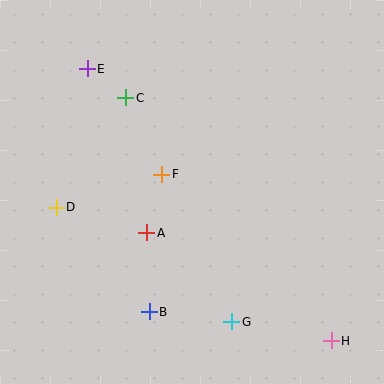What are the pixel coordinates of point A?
Point A is at (147, 233).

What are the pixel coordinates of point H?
Point H is at (331, 341).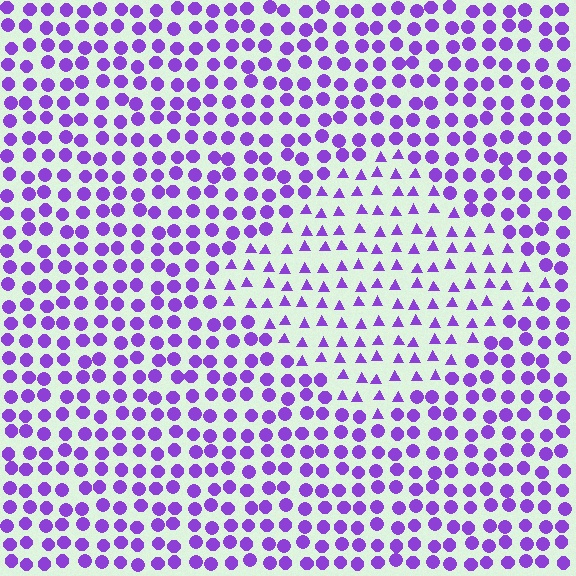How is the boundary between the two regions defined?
The boundary is defined by a change in element shape: triangles inside vs. circles outside. All elements share the same color and spacing.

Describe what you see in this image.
The image is filled with small purple elements arranged in a uniform grid. A diamond-shaped region contains triangles, while the surrounding area contains circles. The boundary is defined purely by the change in element shape.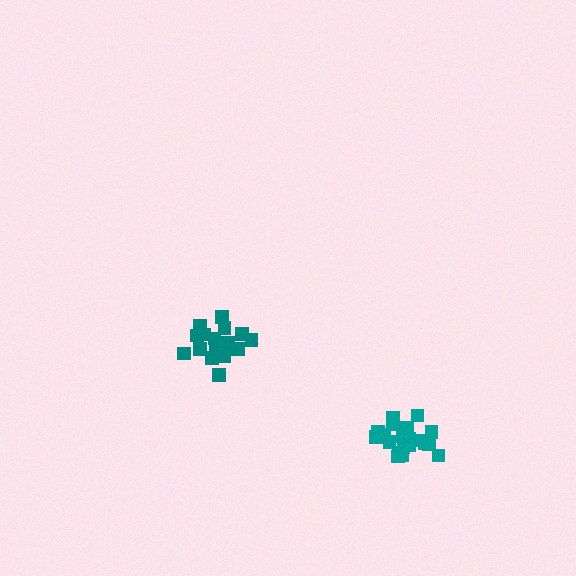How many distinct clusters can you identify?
There are 2 distinct clusters.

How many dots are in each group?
Group 1: 20 dots, Group 2: 18 dots (38 total).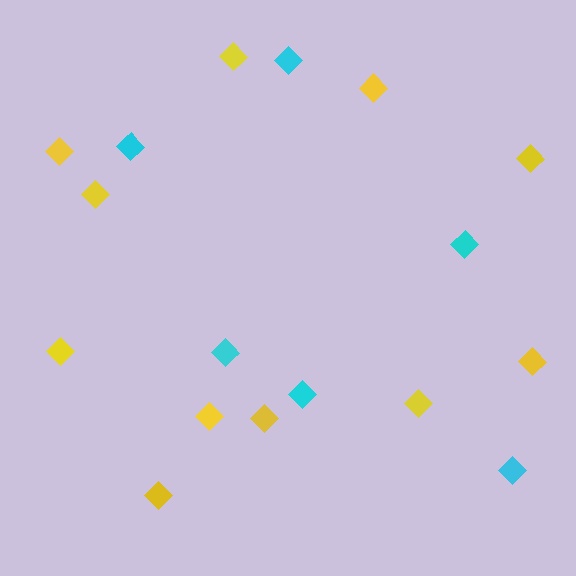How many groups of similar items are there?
There are 2 groups: one group of yellow diamonds (11) and one group of cyan diamonds (6).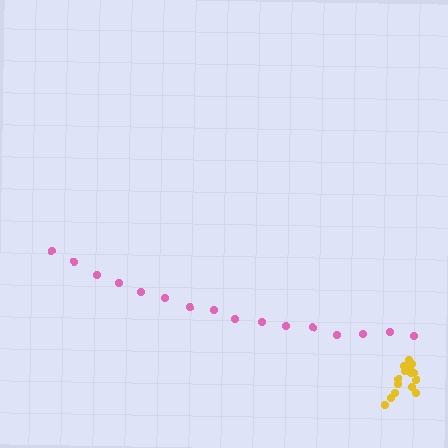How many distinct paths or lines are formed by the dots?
There are 2 distinct paths.